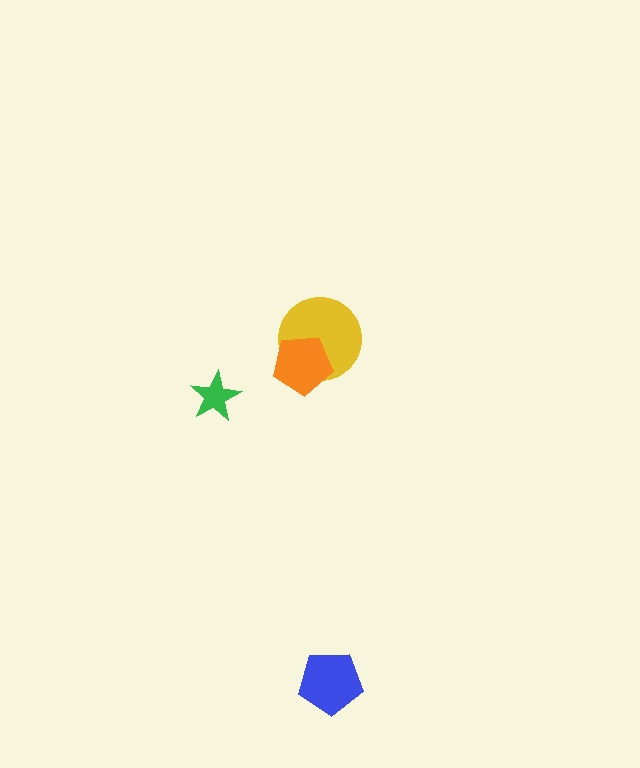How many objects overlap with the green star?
0 objects overlap with the green star.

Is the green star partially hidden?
No, no other shape covers it.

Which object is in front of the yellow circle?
The orange pentagon is in front of the yellow circle.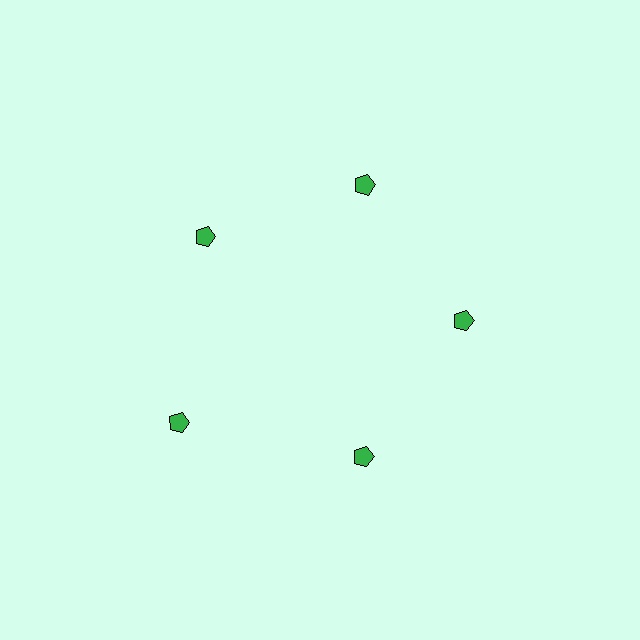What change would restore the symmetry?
The symmetry would be restored by moving it inward, back onto the ring so that all 5 pentagons sit at equal angles and equal distance from the center.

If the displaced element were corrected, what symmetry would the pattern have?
It would have 5-fold rotational symmetry — the pattern would map onto itself every 72 degrees.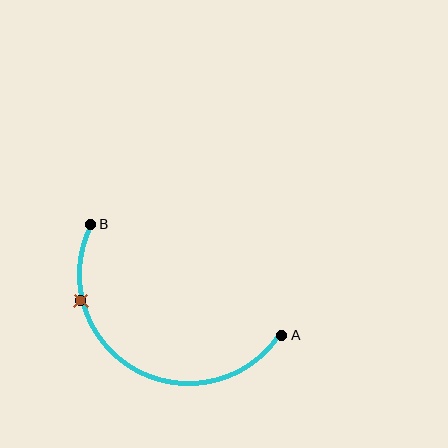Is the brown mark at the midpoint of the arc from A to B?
No. The brown mark lies on the arc but is closer to endpoint B. The arc midpoint would be at the point on the curve equidistant along the arc from both A and B.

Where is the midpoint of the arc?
The arc midpoint is the point on the curve farthest from the straight line joining A and B. It sits below that line.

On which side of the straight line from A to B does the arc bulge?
The arc bulges below the straight line connecting A and B.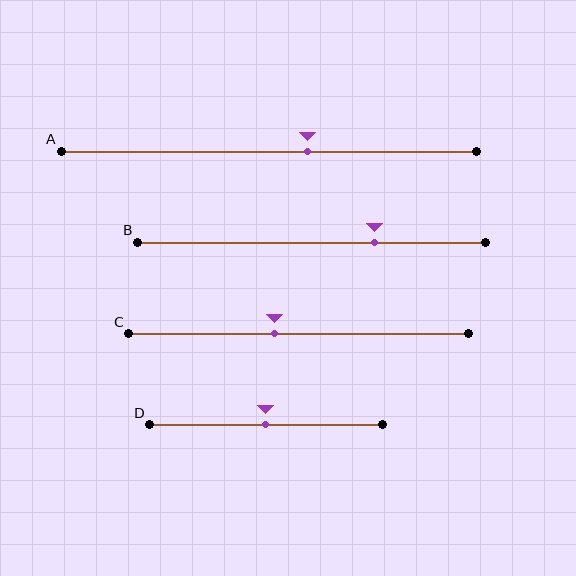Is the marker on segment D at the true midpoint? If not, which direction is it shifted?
Yes, the marker on segment D is at the true midpoint.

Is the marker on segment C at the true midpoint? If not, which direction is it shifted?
No, the marker on segment C is shifted to the left by about 7% of the segment length.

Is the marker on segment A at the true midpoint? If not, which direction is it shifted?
No, the marker on segment A is shifted to the right by about 9% of the segment length.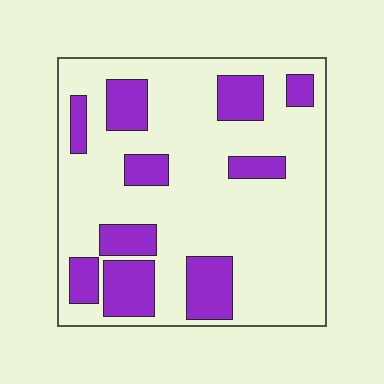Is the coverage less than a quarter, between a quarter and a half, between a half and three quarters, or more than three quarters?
Between a quarter and a half.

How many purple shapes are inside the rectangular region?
10.